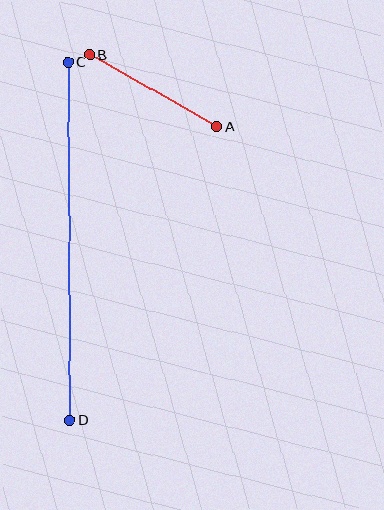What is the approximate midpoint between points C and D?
The midpoint is at approximately (69, 241) pixels.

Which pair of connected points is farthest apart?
Points C and D are farthest apart.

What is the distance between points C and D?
The distance is approximately 358 pixels.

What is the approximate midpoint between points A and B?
The midpoint is at approximately (153, 91) pixels.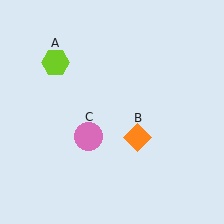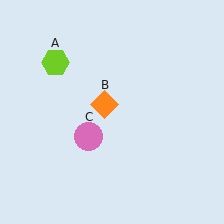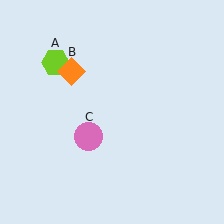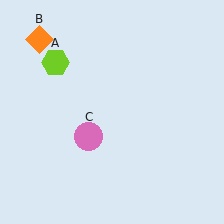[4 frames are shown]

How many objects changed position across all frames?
1 object changed position: orange diamond (object B).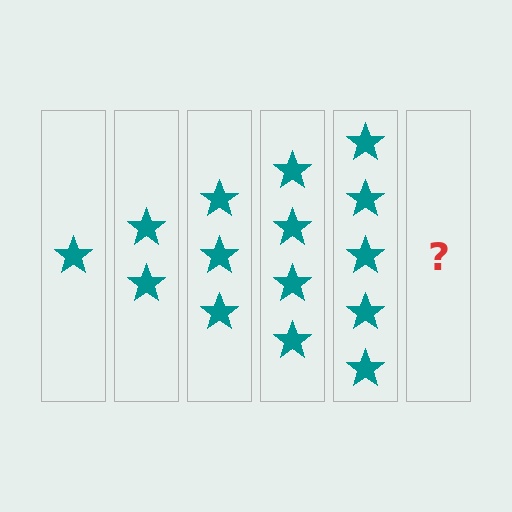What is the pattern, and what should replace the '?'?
The pattern is that each step adds one more star. The '?' should be 6 stars.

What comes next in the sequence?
The next element should be 6 stars.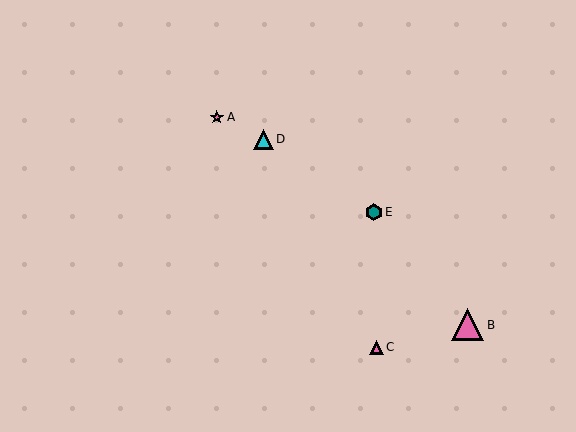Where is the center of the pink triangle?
The center of the pink triangle is at (376, 347).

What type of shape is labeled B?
Shape B is a pink triangle.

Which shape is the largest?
The pink triangle (labeled B) is the largest.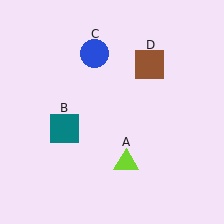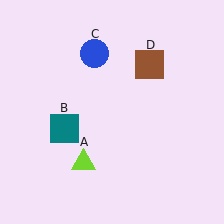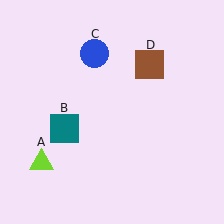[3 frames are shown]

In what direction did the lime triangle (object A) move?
The lime triangle (object A) moved left.